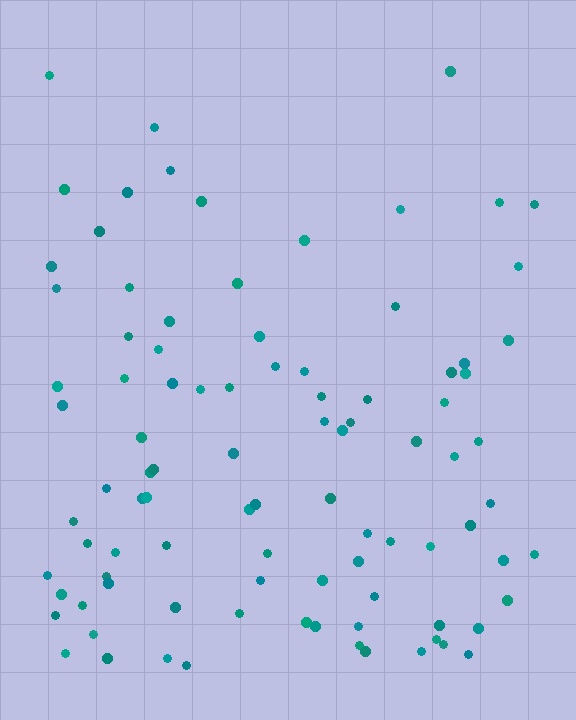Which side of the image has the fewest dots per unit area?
The top.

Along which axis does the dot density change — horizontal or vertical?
Vertical.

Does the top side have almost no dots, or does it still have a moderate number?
Still a moderate number, just noticeably fewer than the bottom.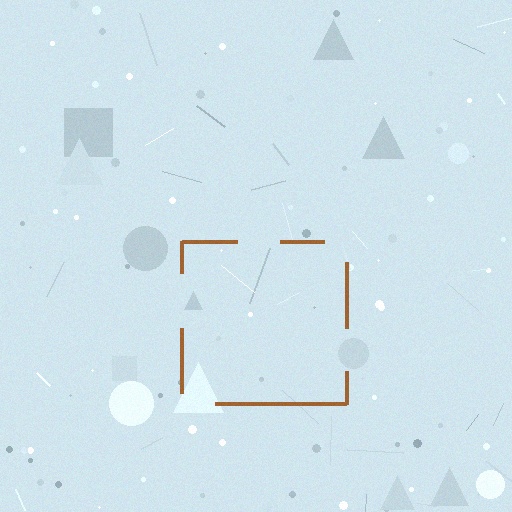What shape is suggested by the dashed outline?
The dashed outline suggests a square.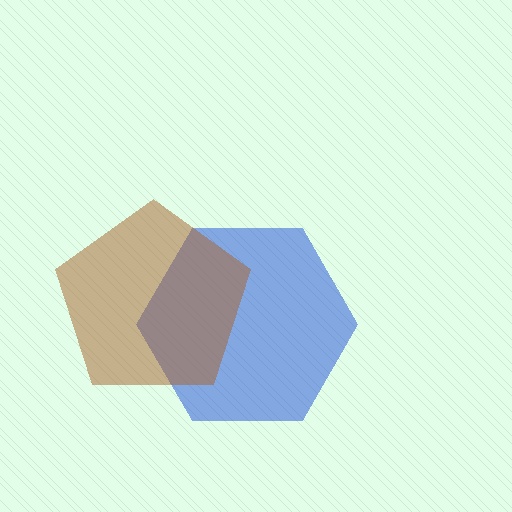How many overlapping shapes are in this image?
There are 2 overlapping shapes in the image.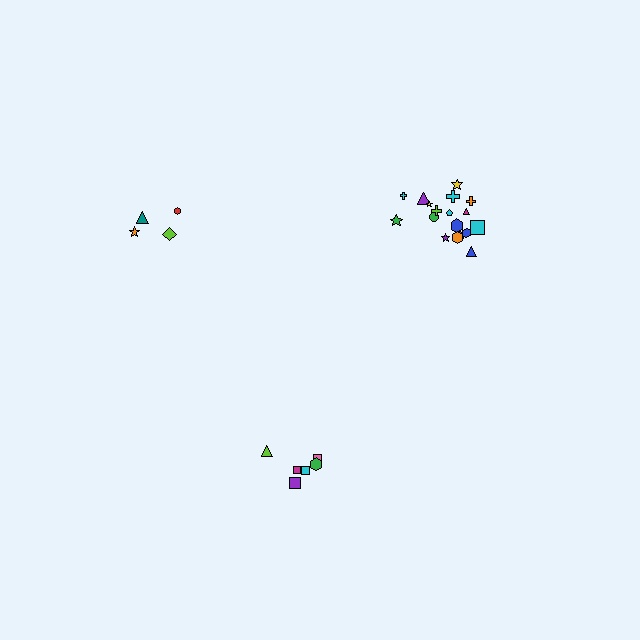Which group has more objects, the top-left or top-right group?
The top-right group.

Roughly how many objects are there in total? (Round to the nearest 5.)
Roughly 30 objects in total.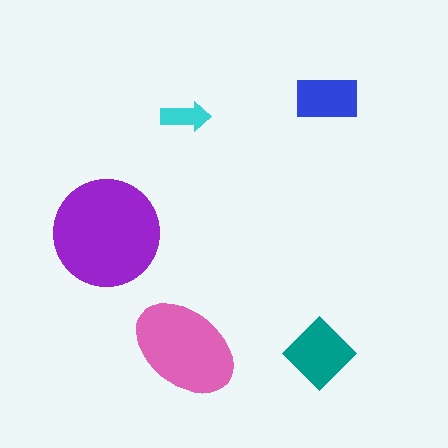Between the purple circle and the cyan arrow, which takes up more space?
The purple circle.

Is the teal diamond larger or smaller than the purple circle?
Smaller.